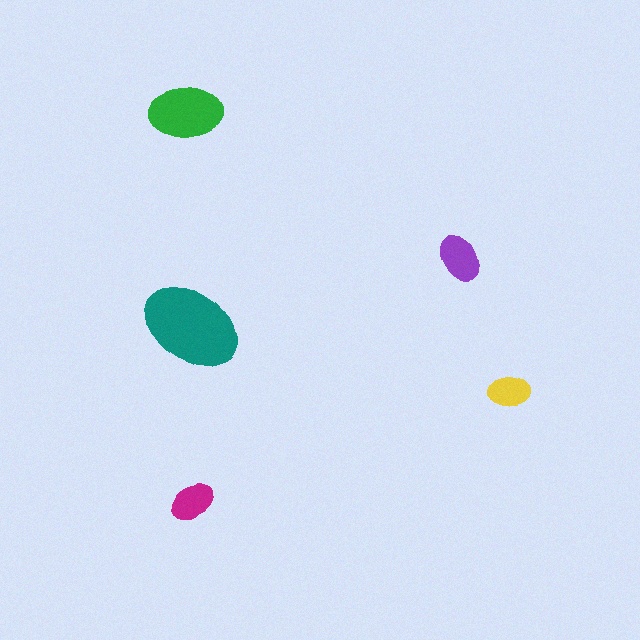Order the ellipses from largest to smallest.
the teal one, the green one, the purple one, the magenta one, the yellow one.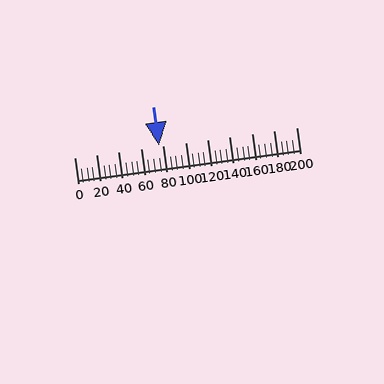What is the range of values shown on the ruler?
The ruler shows values from 0 to 200.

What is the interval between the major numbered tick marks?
The major tick marks are spaced 20 units apart.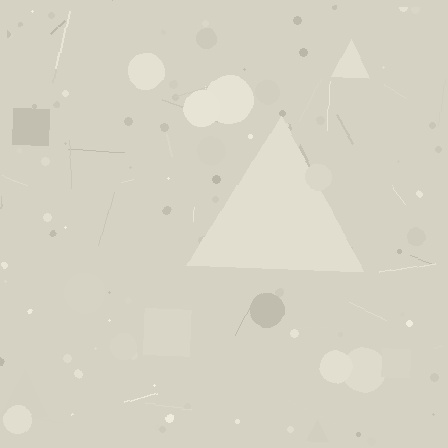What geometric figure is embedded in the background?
A triangle is embedded in the background.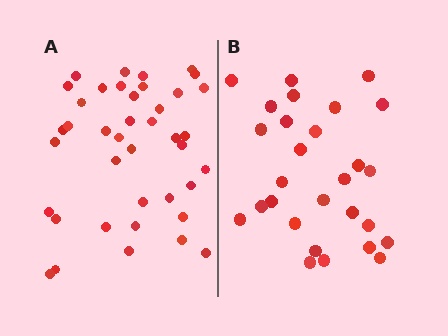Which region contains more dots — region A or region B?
Region A (the left region) has more dots.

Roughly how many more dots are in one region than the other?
Region A has roughly 12 or so more dots than region B.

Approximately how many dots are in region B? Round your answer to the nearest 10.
About 30 dots. (The exact count is 28, which rounds to 30.)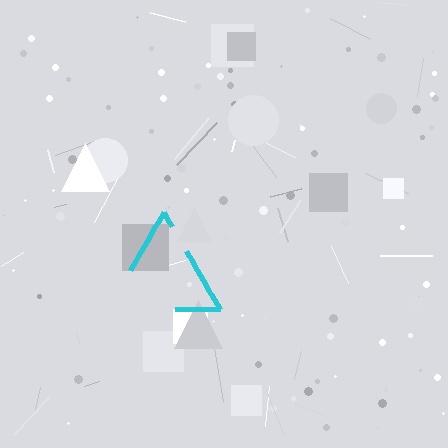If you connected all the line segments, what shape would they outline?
They would outline a triangle.